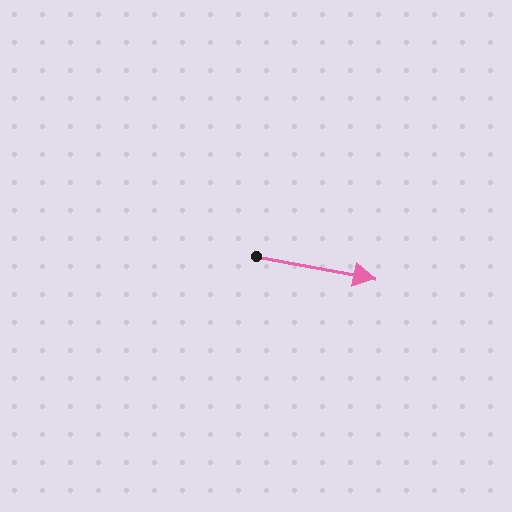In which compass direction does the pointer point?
East.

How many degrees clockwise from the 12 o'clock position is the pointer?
Approximately 101 degrees.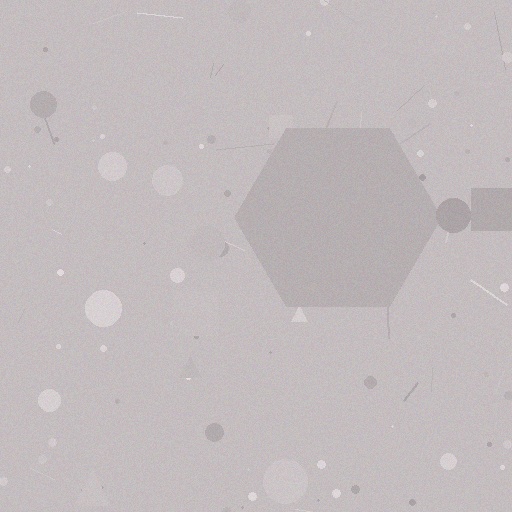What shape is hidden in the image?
A hexagon is hidden in the image.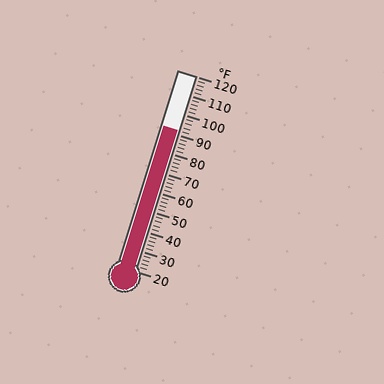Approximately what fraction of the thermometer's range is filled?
The thermometer is filled to approximately 70% of its range.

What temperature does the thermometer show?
The thermometer shows approximately 92°F.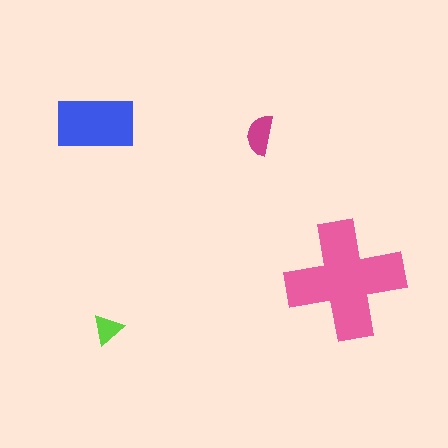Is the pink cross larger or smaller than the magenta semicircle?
Larger.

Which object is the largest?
The pink cross.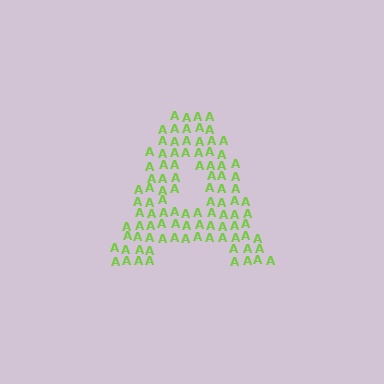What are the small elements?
The small elements are letter A's.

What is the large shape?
The large shape is the letter A.